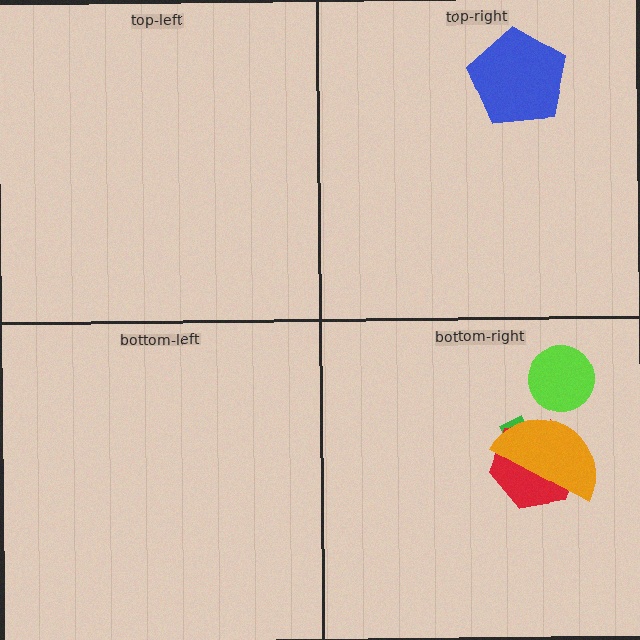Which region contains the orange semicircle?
The bottom-right region.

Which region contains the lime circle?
The bottom-right region.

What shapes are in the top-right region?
The blue pentagon.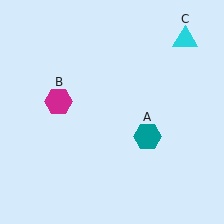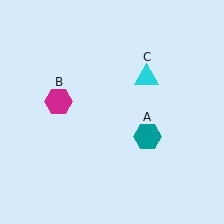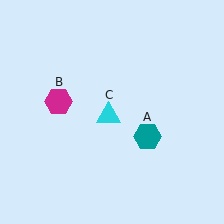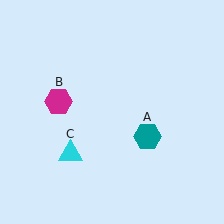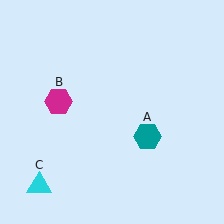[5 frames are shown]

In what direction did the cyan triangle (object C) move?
The cyan triangle (object C) moved down and to the left.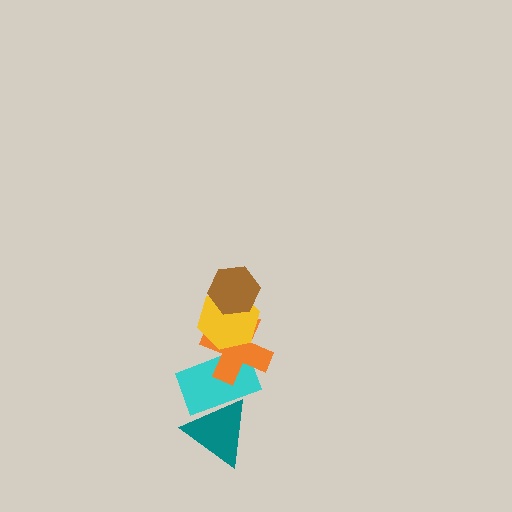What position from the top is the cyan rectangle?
The cyan rectangle is 4th from the top.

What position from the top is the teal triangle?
The teal triangle is 5th from the top.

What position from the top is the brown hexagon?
The brown hexagon is 1st from the top.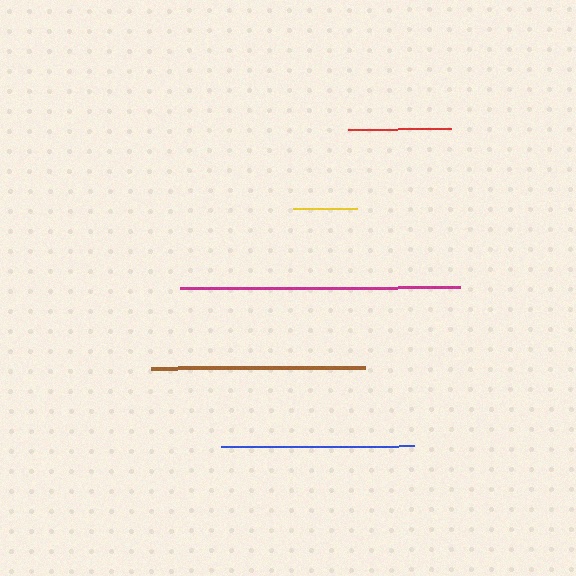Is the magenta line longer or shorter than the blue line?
The magenta line is longer than the blue line.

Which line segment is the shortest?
The yellow line is the shortest at approximately 65 pixels.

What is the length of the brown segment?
The brown segment is approximately 214 pixels long.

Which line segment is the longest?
The magenta line is the longest at approximately 280 pixels.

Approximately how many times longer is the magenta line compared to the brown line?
The magenta line is approximately 1.3 times the length of the brown line.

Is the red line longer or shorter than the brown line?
The brown line is longer than the red line.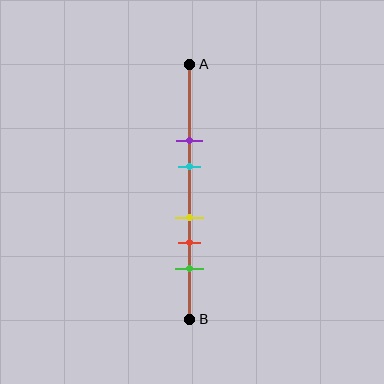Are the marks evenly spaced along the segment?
No, the marks are not evenly spaced.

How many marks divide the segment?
There are 5 marks dividing the segment.